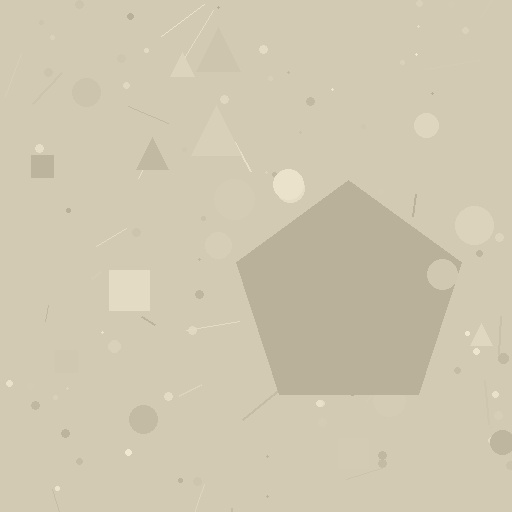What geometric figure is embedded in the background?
A pentagon is embedded in the background.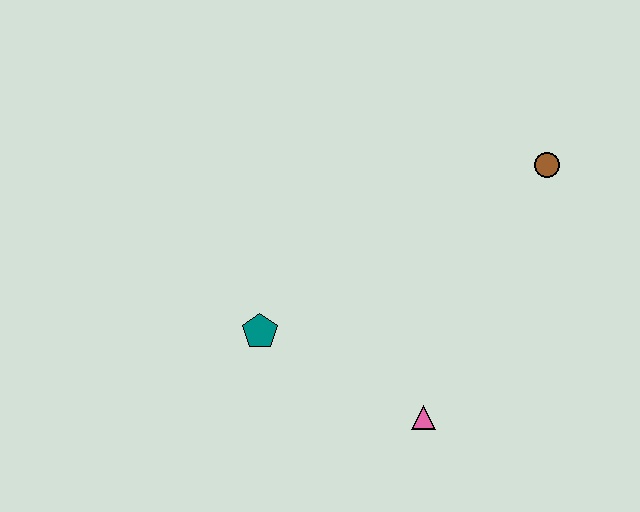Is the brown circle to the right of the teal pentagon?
Yes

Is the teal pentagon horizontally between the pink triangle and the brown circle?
No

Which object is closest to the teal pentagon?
The pink triangle is closest to the teal pentagon.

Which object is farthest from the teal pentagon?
The brown circle is farthest from the teal pentagon.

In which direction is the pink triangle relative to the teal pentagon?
The pink triangle is to the right of the teal pentagon.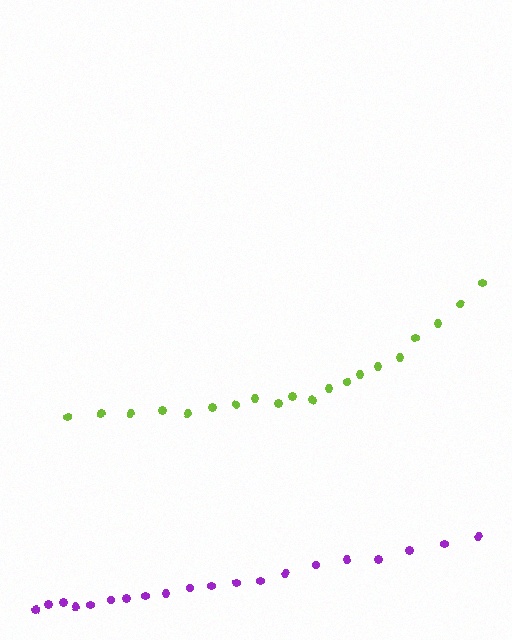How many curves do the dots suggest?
There are 2 distinct paths.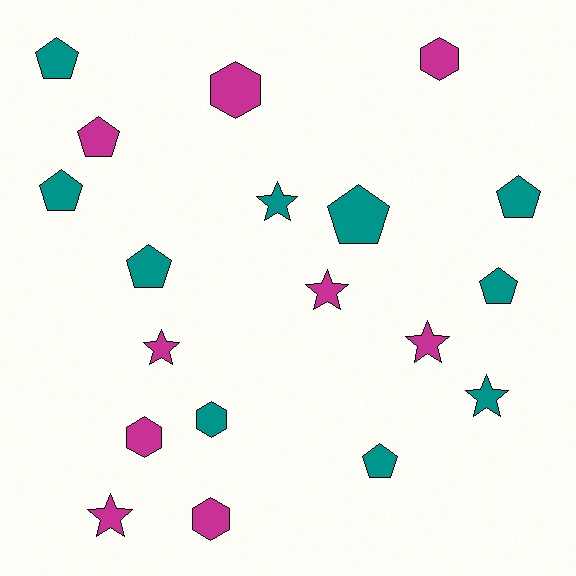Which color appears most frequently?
Teal, with 10 objects.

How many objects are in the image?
There are 19 objects.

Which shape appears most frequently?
Pentagon, with 8 objects.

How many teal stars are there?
There are 2 teal stars.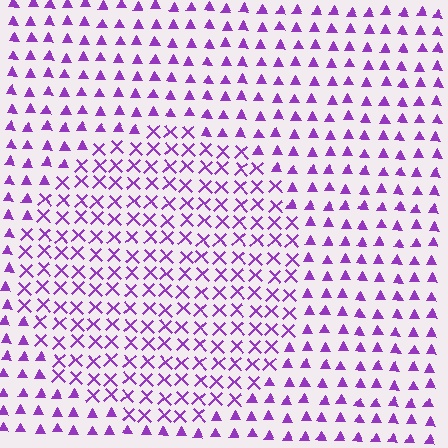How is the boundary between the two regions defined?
The boundary is defined by a change in element shape: X marks inside vs. triangles outside. All elements share the same color and spacing.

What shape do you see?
I see a circle.